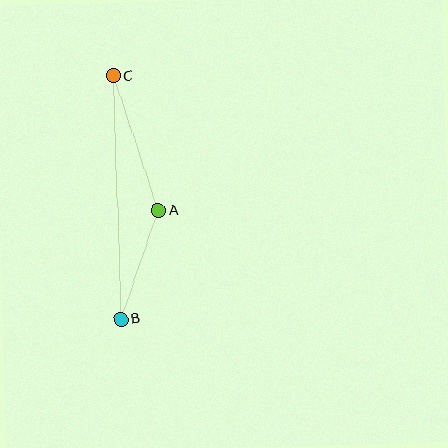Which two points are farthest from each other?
Points B and C are farthest from each other.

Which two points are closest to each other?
Points A and B are closest to each other.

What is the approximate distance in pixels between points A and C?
The distance between A and C is approximately 142 pixels.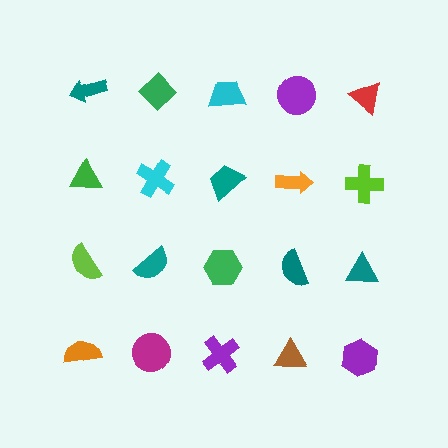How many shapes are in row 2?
5 shapes.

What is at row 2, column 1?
A green triangle.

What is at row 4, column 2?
A magenta circle.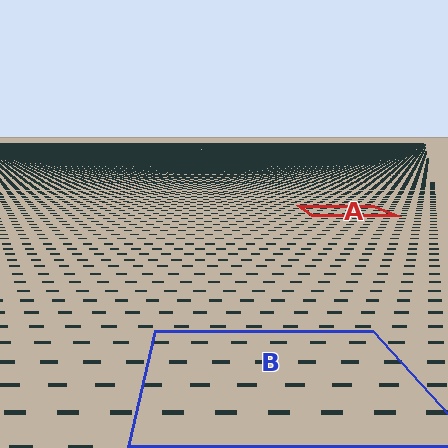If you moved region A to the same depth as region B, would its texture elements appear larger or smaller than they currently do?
They would appear larger. At a closer depth, the same texture elements are projected at a bigger on-screen size.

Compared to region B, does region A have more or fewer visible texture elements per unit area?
Region A has more texture elements per unit area — they are packed more densely because it is farther away.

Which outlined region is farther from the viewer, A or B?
Region A is farther from the viewer — the texture elements inside it appear smaller and more densely packed.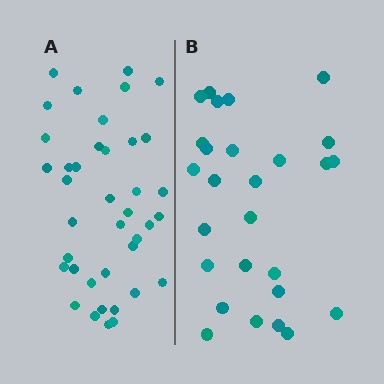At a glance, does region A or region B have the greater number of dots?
Region A (the left region) has more dots.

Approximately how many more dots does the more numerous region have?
Region A has roughly 12 or so more dots than region B.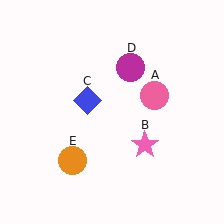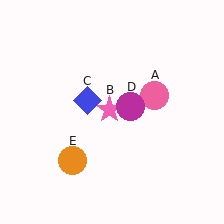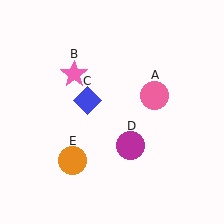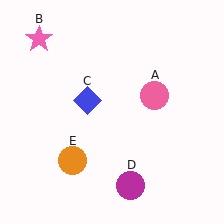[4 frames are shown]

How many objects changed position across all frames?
2 objects changed position: pink star (object B), magenta circle (object D).